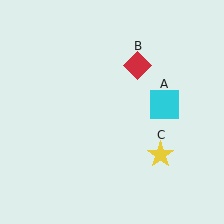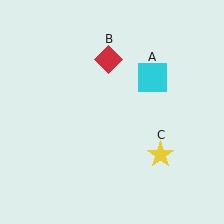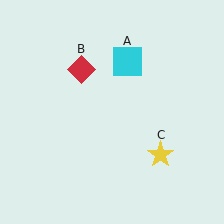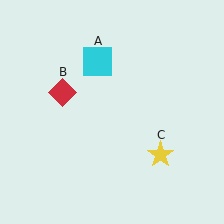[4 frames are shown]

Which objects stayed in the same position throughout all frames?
Yellow star (object C) remained stationary.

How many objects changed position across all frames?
2 objects changed position: cyan square (object A), red diamond (object B).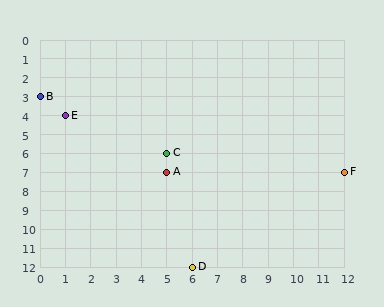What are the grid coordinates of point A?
Point A is at grid coordinates (5, 7).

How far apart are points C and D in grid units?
Points C and D are 1 column and 6 rows apart (about 6.1 grid units diagonally).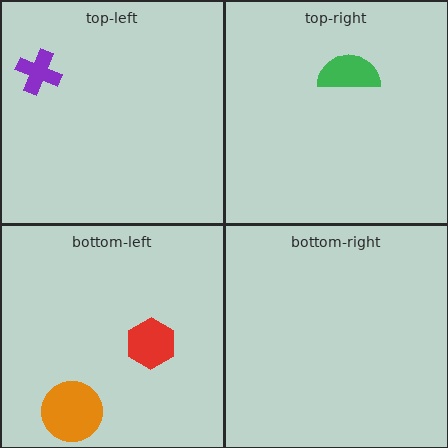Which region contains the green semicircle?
The top-right region.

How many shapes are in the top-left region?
1.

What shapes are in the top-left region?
The purple cross.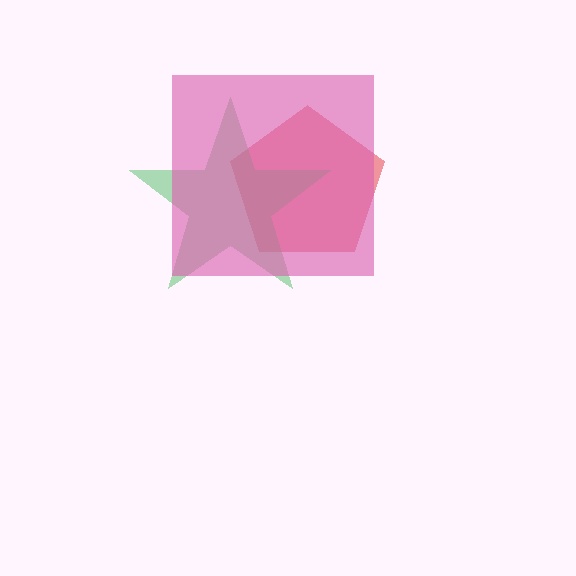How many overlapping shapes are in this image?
There are 3 overlapping shapes in the image.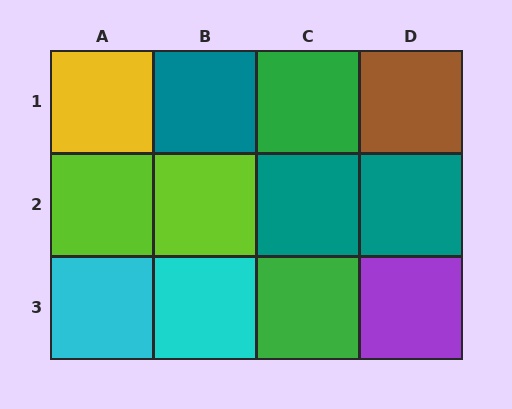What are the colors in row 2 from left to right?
Lime, lime, teal, teal.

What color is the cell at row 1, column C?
Green.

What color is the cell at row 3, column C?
Green.